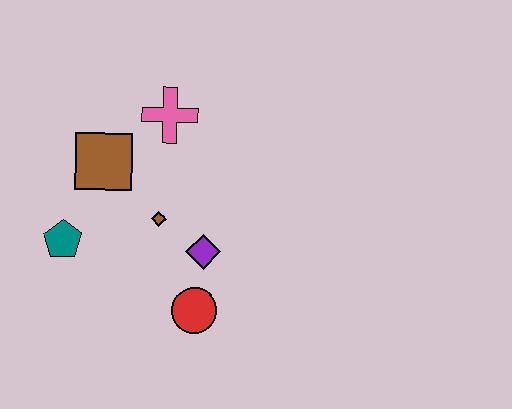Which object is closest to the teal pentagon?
The brown square is closest to the teal pentagon.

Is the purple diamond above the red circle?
Yes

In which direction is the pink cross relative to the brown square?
The pink cross is to the right of the brown square.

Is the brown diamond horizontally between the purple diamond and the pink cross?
No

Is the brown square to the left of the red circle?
Yes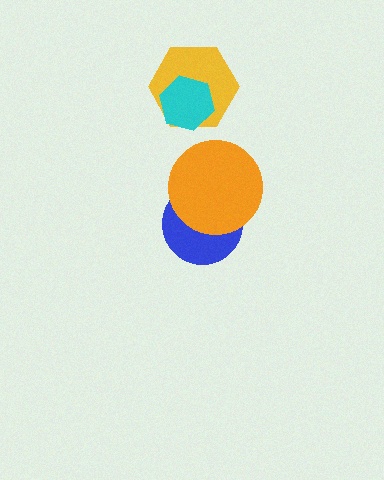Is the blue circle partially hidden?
Yes, it is partially covered by another shape.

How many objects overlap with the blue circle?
1 object overlaps with the blue circle.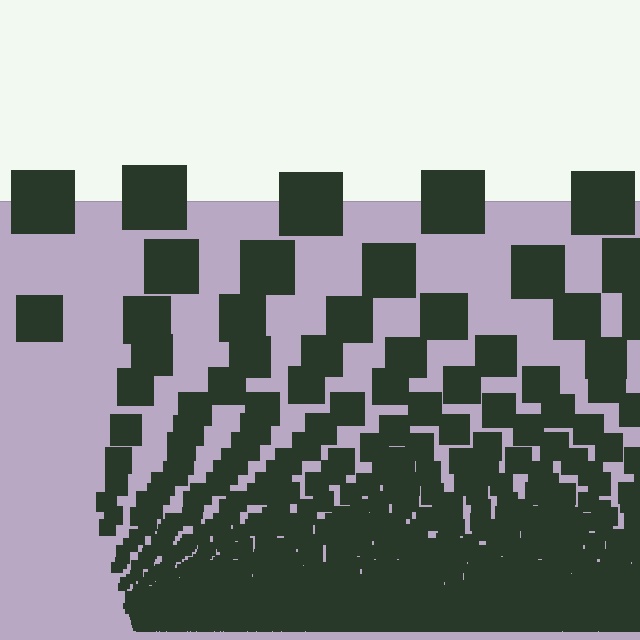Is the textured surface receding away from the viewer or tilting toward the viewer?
The surface appears to tilt toward the viewer. Texture elements get larger and sparser toward the top.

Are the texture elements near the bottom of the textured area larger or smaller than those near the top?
Smaller. The gradient is inverted — elements near the bottom are smaller and denser.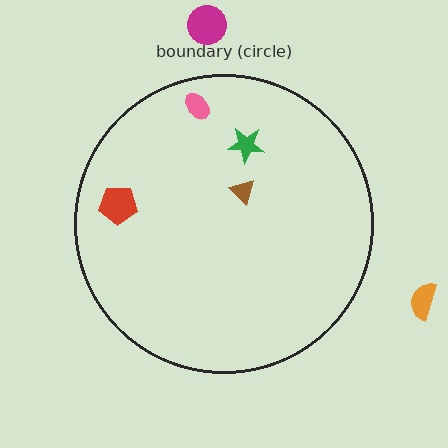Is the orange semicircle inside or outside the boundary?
Outside.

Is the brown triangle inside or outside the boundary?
Inside.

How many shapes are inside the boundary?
4 inside, 2 outside.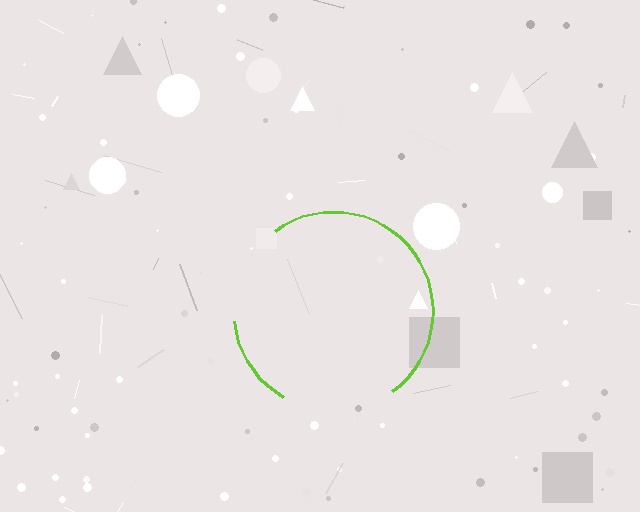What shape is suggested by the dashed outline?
The dashed outline suggests a circle.